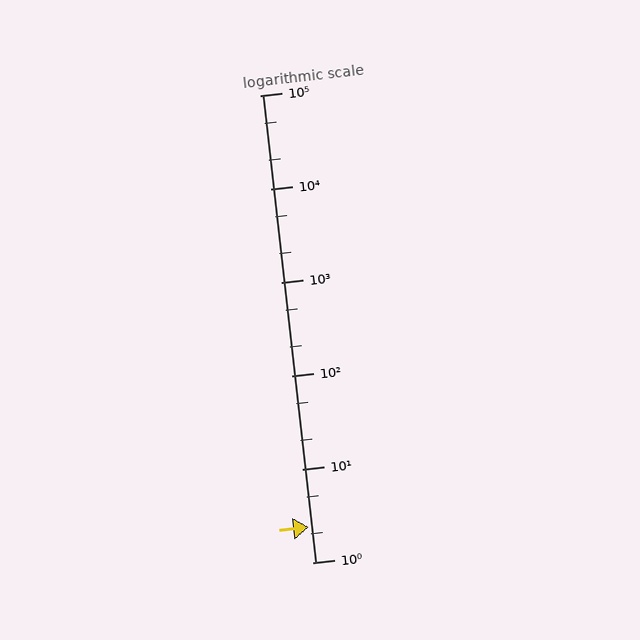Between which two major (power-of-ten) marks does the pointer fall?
The pointer is between 1 and 10.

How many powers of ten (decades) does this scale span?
The scale spans 5 decades, from 1 to 100000.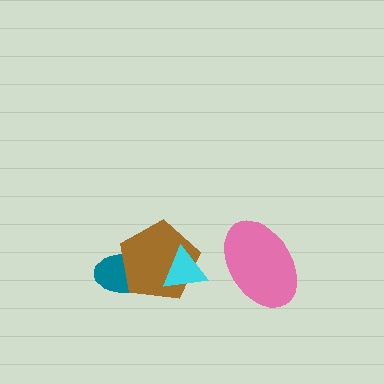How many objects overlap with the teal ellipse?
1 object overlaps with the teal ellipse.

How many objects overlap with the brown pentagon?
2 objects overlap with the brown pentagon.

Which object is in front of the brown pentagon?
The cyan triangle is in front of the brown pentagon.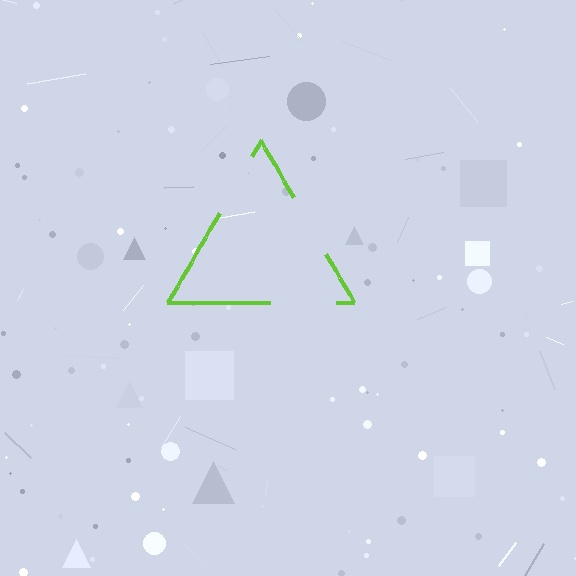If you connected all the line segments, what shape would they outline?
They would outline a triangle.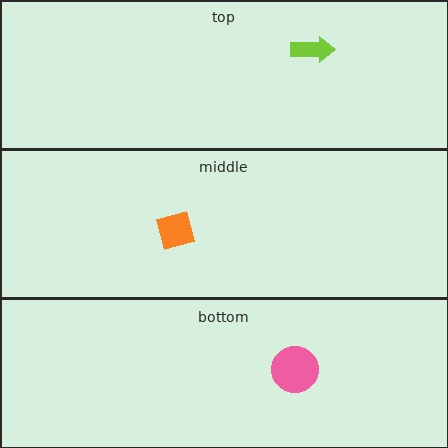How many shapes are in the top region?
1.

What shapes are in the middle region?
The orange square.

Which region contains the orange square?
The middle region.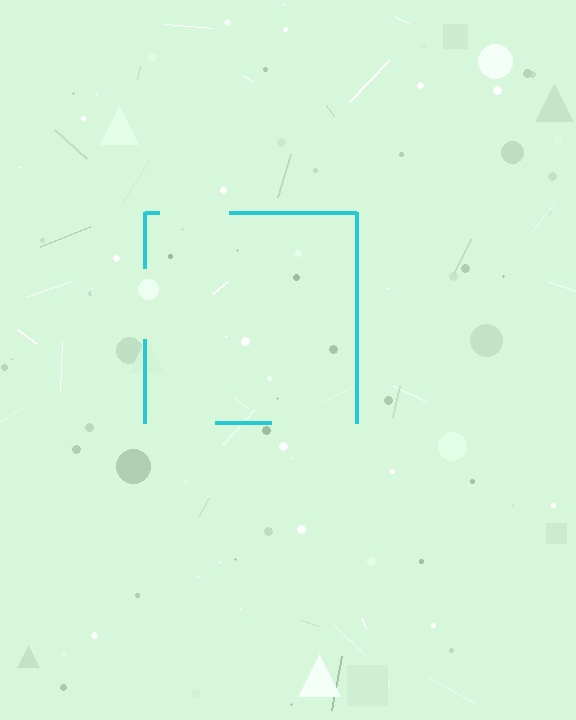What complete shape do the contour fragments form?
The contour fragments form a square.